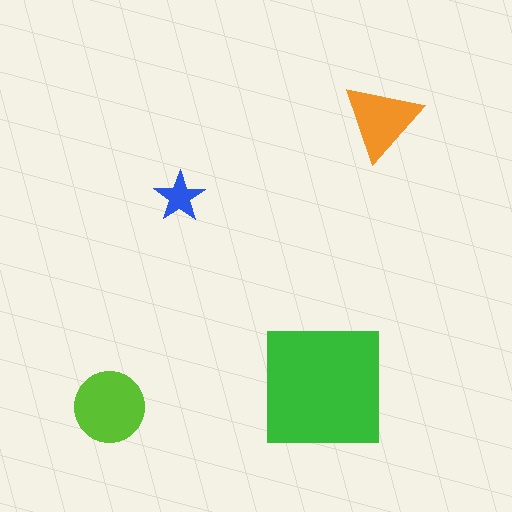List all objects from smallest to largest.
The blue star, the orange triangle, the lime circle, the green square.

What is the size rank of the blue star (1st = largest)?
4th.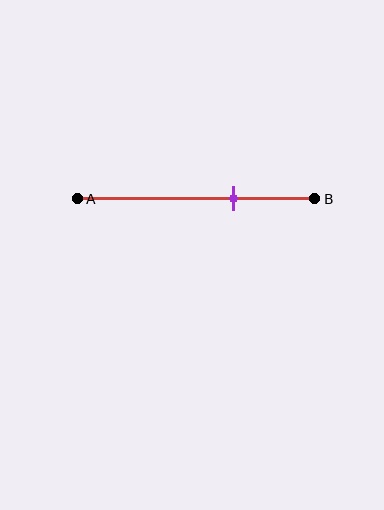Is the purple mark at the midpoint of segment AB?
No, the mark is at about 65% from A, not at the 50% midpoint.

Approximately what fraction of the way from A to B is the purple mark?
The purple mark is approximately 65% of the way from A to B.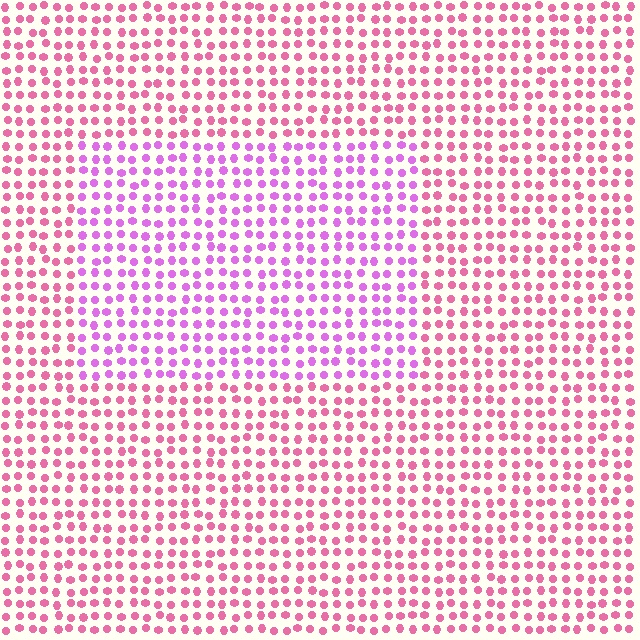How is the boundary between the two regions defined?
The boundary is defined purely by a slight shift in hue (about 37 degrees). Spacing, size, and orientation are identical on both sides.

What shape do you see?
I see a rectangle.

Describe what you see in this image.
The image is filled with small pink elements in a uniform arrangement. A rectangle-shaped region is visible where the elements are tinted to a slightly different hue, forming a subtle color boundary.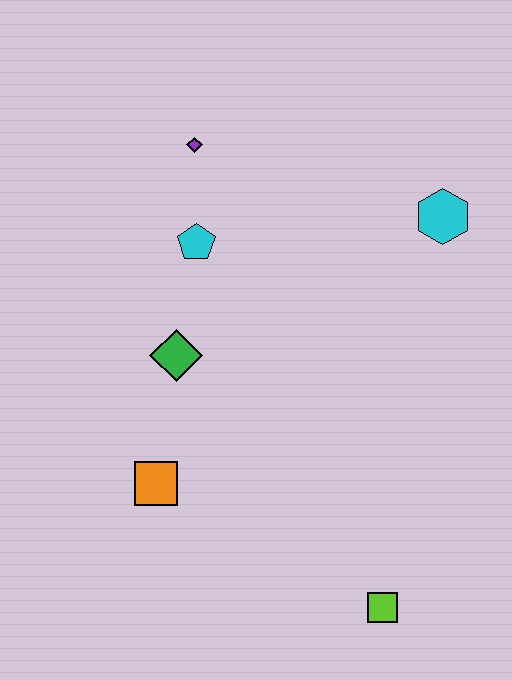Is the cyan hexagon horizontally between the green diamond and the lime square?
No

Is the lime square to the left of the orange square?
No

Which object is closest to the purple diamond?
The cyan pentagon is closest to the purple diamond.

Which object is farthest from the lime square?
The purple diamond is farthest from the lime square.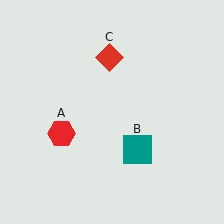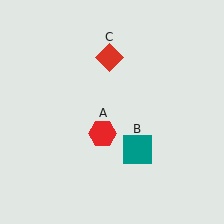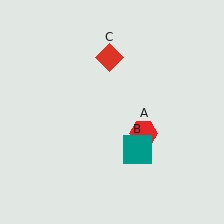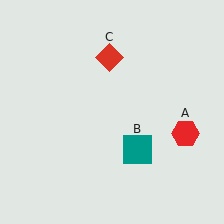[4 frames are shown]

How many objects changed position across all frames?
1 object changed position: red hexagon (object A).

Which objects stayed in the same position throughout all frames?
Teal square (object B) and red diamond (object C) remained stationary.